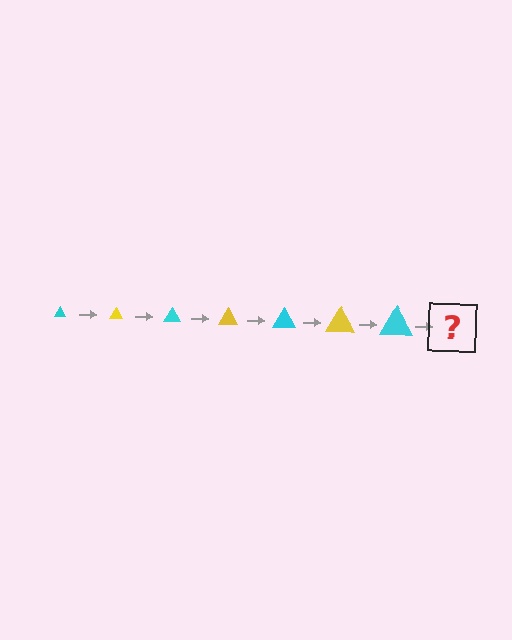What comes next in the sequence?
The next element should be a yellow triangle, larger than the previous one.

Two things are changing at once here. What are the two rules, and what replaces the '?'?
The two rules are that the triangle grows larger each step and the color cycles through cyan and yellow. The '?' should be a yellow triangle, larger than the previous one.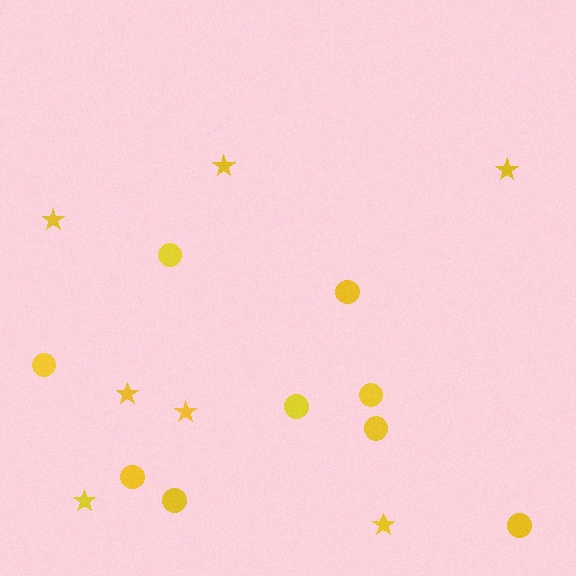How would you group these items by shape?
There are 2 groups: one group of stars (7) and one group of circles (9).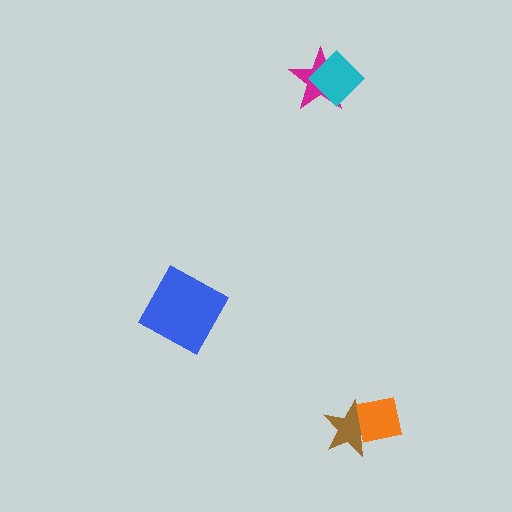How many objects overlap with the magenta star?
1 object overlaps with the magenta star.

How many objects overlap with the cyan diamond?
1 object overlaps with the cyan diamond.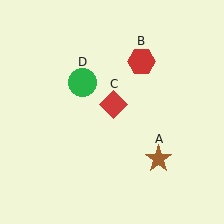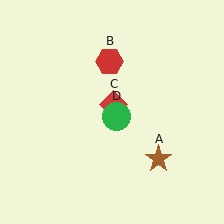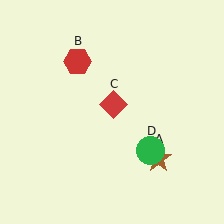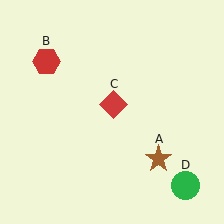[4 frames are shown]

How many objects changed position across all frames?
2 objects changed position: red hexagon (object B), green circle (object D).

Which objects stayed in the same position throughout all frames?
Brown star (object A) and red diamond (object C) remained stationary.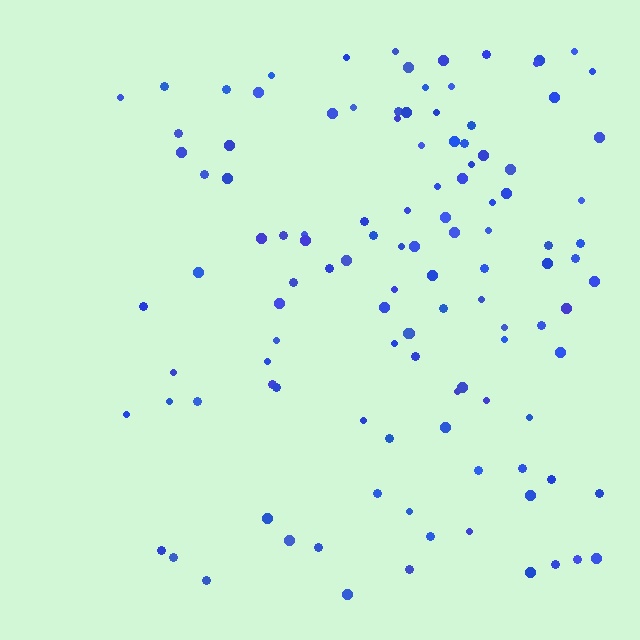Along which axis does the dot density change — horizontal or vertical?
Horizontal.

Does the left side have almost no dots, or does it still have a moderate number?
Still a moderate number, just noticeably fewer than the right.